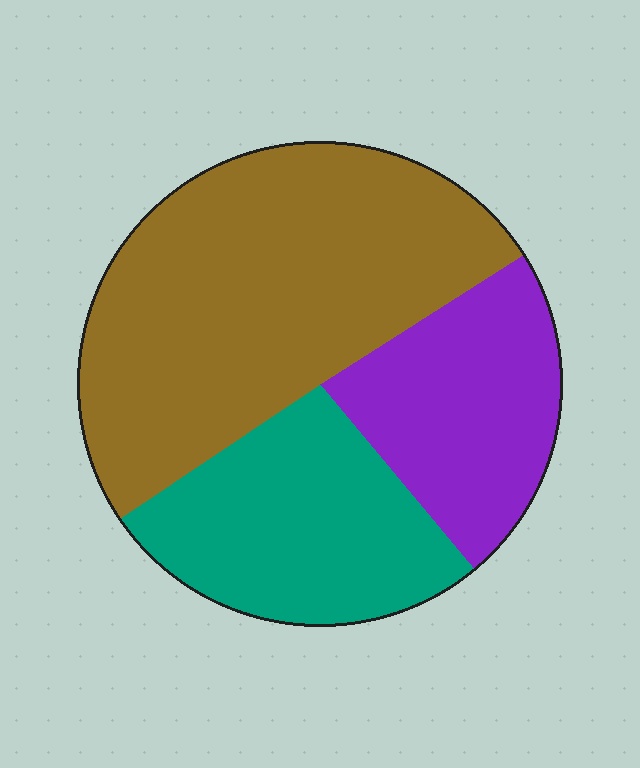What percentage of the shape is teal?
Teal takes up between a quarter and a half of the shape.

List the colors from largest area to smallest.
From largest to smallest: brown, teal, purple.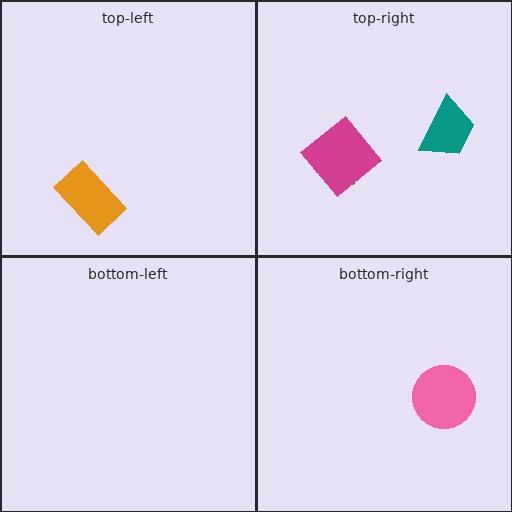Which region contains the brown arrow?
The top-right region.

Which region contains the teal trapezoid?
The top-right region.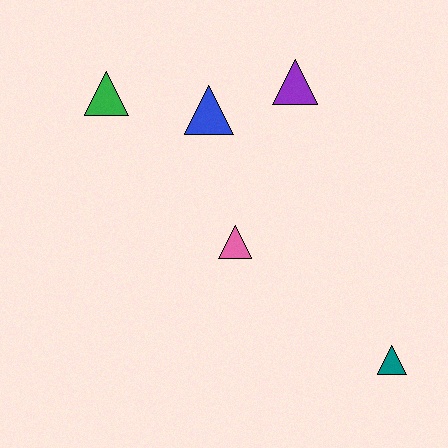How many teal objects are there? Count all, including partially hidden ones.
There is 1 teal object.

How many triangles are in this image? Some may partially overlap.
There are 5 triangles.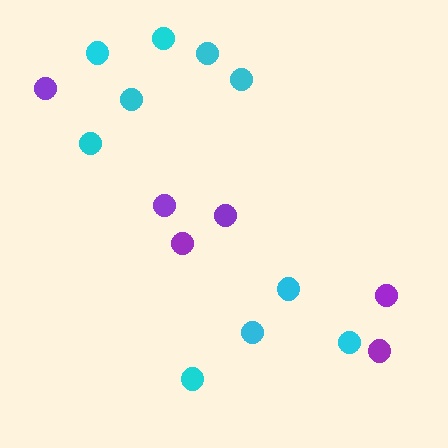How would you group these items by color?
There are 2 groups: one group of cyan circles (10) and one group of purple circles (6).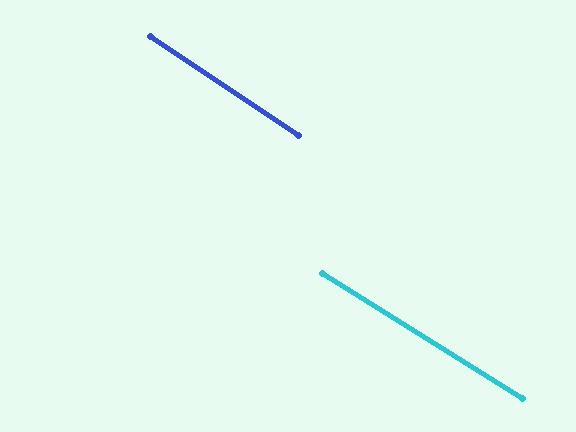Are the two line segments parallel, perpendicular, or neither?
Parallel — their directions differ by only 1.9°.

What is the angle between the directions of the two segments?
Approximately 2 degrees.